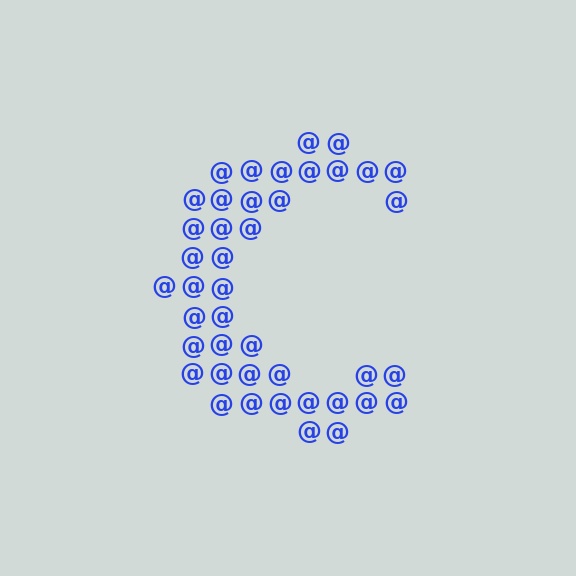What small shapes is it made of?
It is made of small at signs.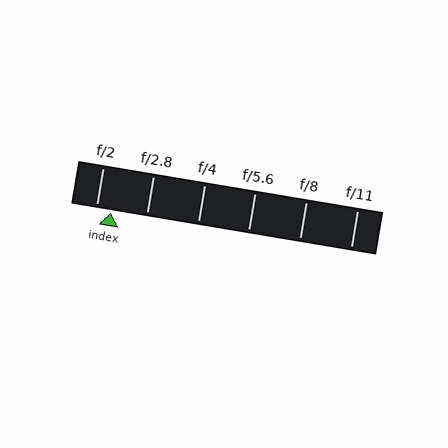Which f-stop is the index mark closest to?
The index mark is closest to f/2.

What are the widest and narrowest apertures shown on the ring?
The widest aperture shown is f/2 and the narrowest is f/11.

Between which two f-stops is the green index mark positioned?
The index mark is between f/2 and f/2.8.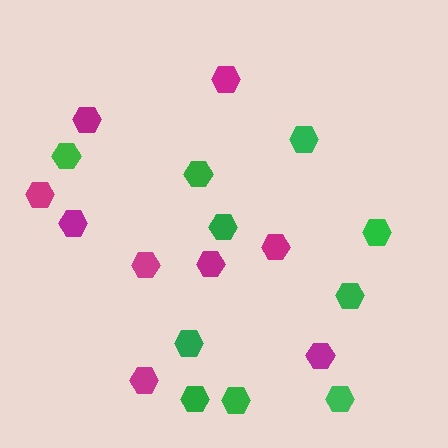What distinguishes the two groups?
There are 2 groups: one group of green hexagons (10) and one group of magenta hexagons (9).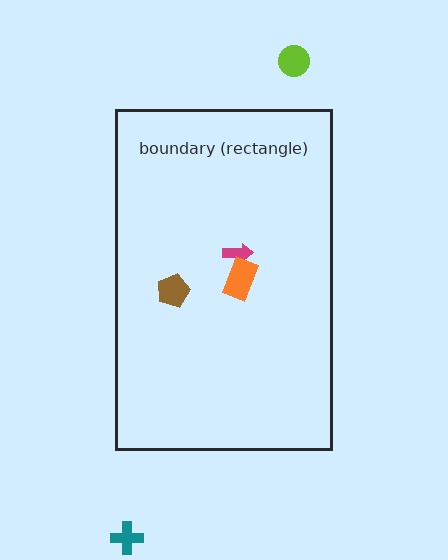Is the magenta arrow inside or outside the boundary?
Inside.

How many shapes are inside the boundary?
3 inside, 2 outside.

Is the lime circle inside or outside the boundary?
Outside.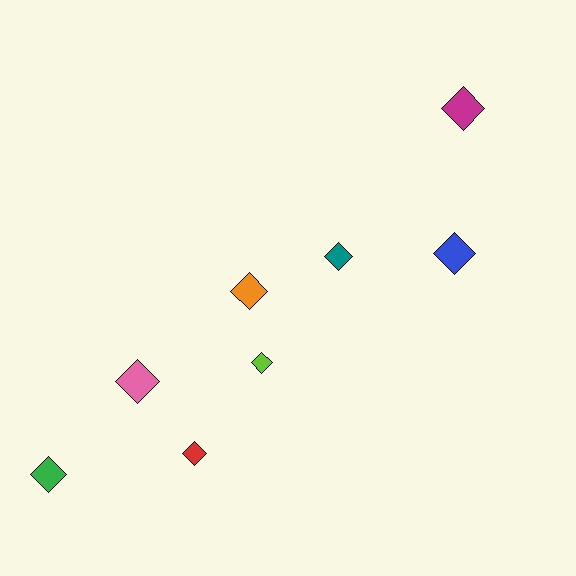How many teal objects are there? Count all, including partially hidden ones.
There is 1 teal object.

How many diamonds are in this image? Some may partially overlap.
There are 8 diamonds.